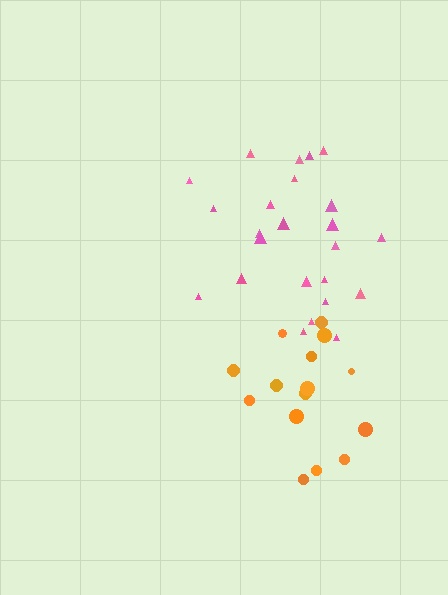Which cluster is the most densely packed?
Pink.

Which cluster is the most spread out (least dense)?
Orange.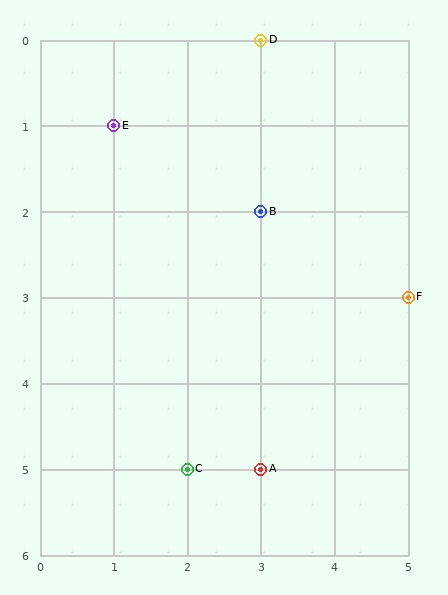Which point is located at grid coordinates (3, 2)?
Point B is at (3, 2).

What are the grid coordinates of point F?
Point F is at grid coordinates (5, 3).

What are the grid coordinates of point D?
Point D is at grid coordinates (3, 0).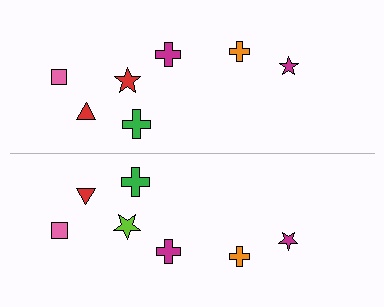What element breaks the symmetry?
The lime star on the bottom side breaks the symmetry — its mirror counterpart is red.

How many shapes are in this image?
There are 14 shapes in this image.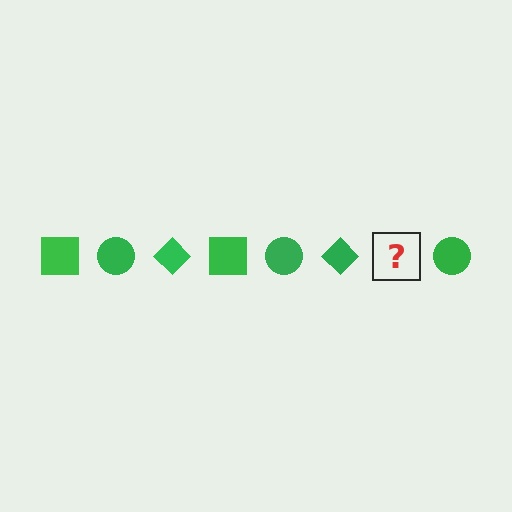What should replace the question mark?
The question mark should be replaced with a green square.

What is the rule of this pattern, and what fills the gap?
The rule is that the pattern cycles through square, circle, diamond shapes in green. The gap should be filled with a green square.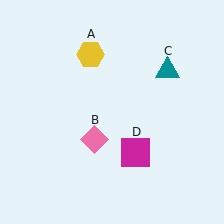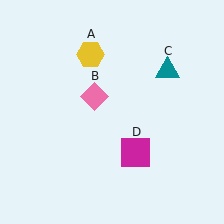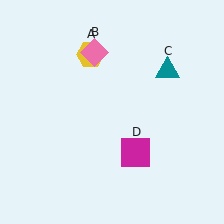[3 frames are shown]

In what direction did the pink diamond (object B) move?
The pink diamond (object B) moved up.